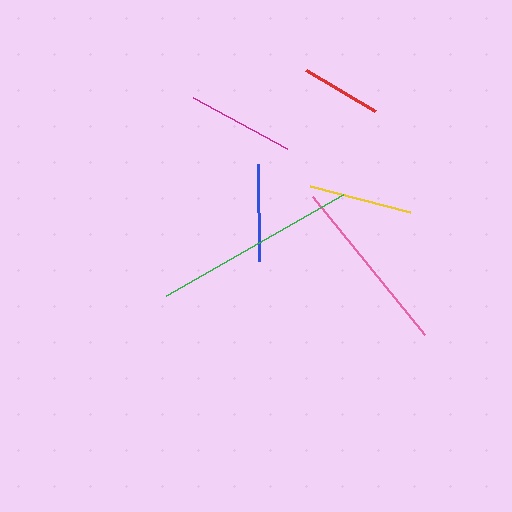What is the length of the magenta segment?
The magenta segment is approximately 107 pixels long.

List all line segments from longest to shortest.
From longest to shortest: green, pink, magenta, yellow, blue, red.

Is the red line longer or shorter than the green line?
The green line is longer than the red line.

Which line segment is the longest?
The green line is the longest at approximately 204 pixels.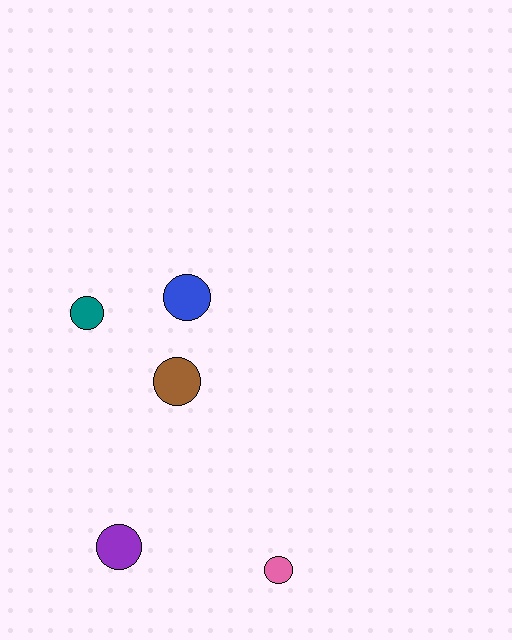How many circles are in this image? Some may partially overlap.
There are 5 circles.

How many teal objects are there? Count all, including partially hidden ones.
There is 1 teal object.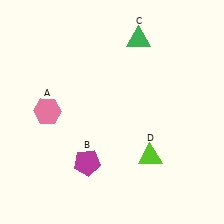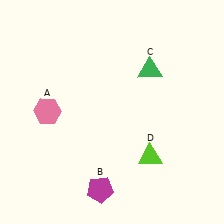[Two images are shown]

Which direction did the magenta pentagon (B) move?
The magenta pentagon (B) moved down.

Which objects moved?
The objects that moved are: the magenta pentagon (B), the green triangle (C).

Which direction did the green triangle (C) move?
The green triangle (C) moved down.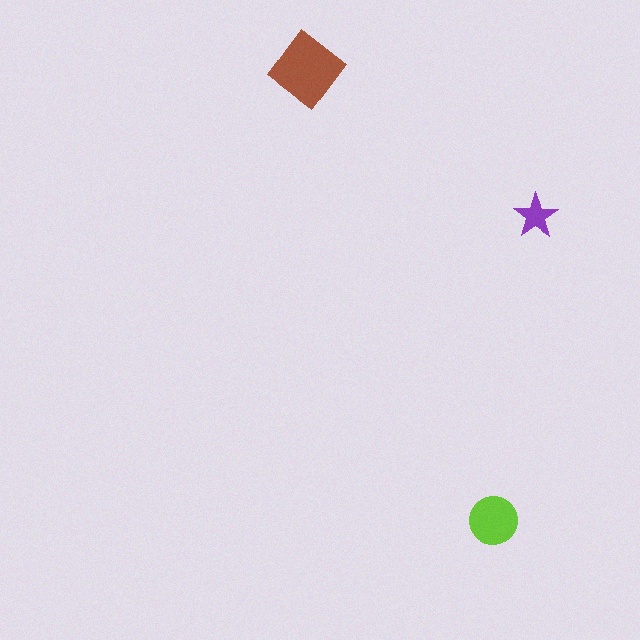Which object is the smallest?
The purple star.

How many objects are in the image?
There are 3 objects in the image.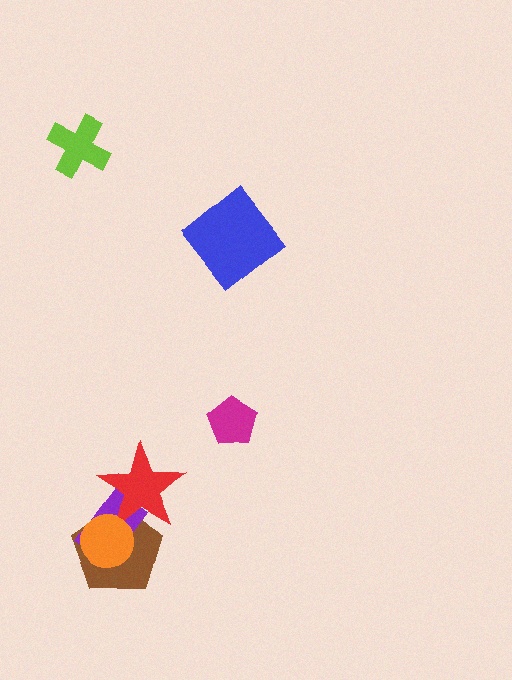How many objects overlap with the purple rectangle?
3 objects overlap with the purple rectangle.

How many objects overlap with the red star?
3 objects overlap with the red star.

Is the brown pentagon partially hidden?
Yes, it is partially covered by another shape.